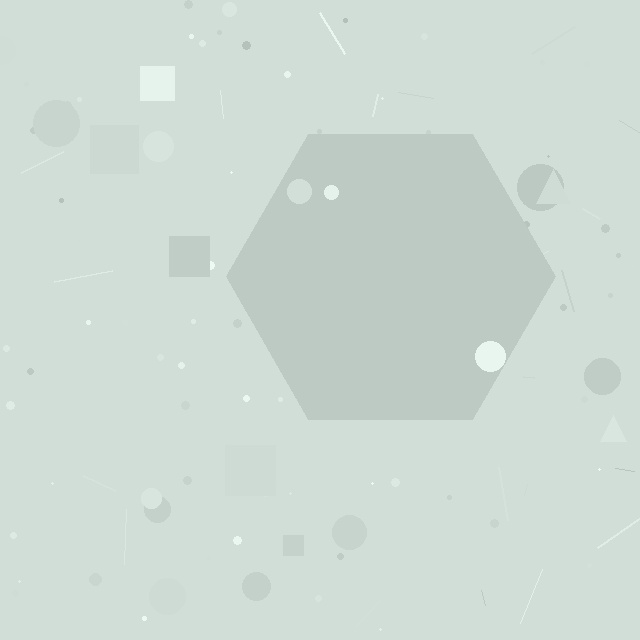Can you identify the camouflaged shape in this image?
The camouflaged shape is a hexagon.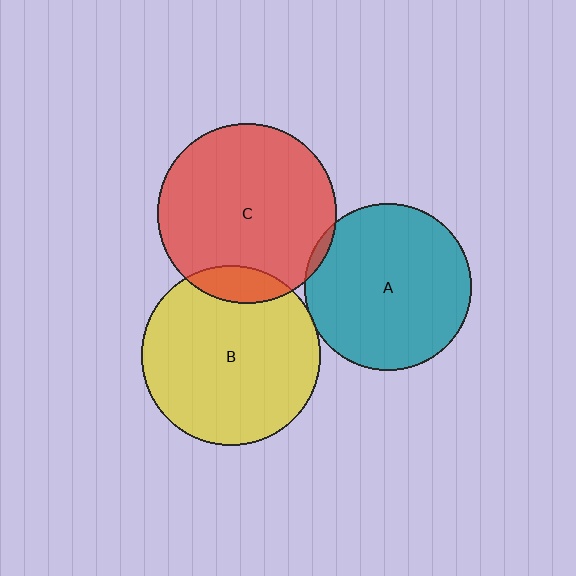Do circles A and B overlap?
Yes.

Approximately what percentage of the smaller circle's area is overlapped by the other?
Approximately 5%.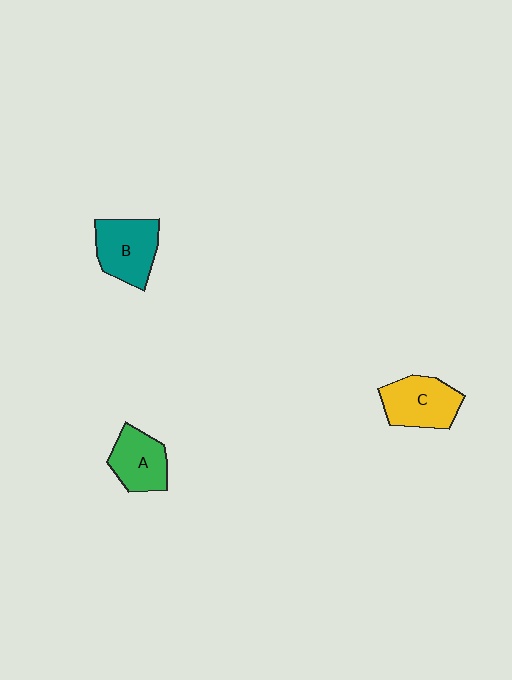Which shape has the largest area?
Shape B (teal).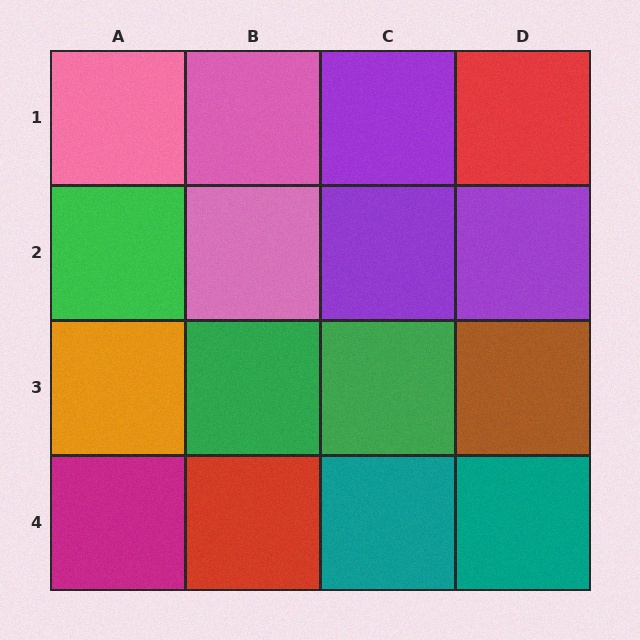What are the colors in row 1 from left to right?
Pink, pink, purple, red.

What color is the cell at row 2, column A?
Green.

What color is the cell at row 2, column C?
Purple.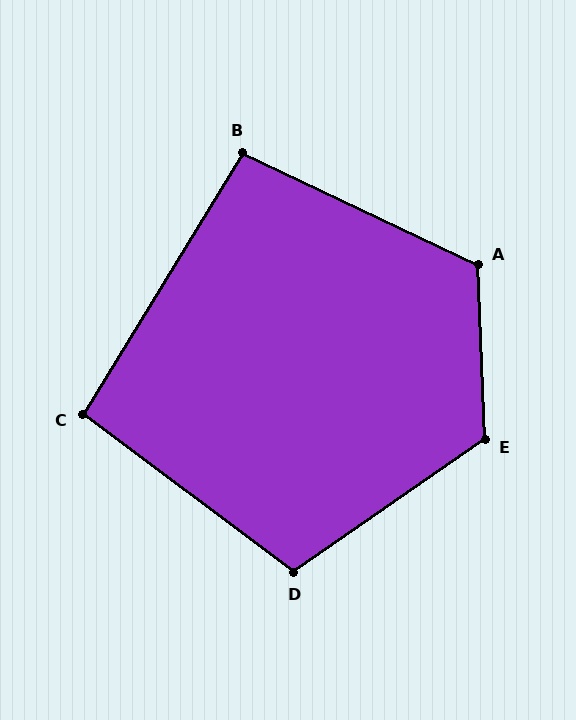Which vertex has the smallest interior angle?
C, at approximately 95 degrees.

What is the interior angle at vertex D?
Approximately 109 degrees (obtuse).